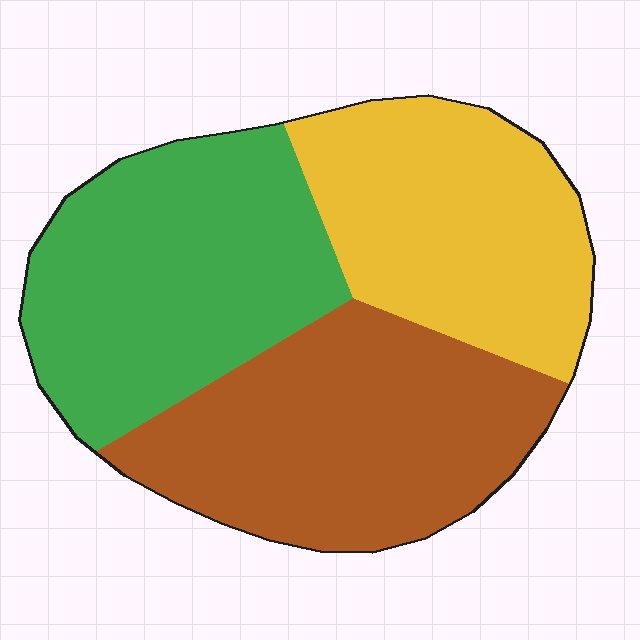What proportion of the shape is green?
Green takes up about one third (1/3) of the shape.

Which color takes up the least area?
Yellow, at roughly 30%.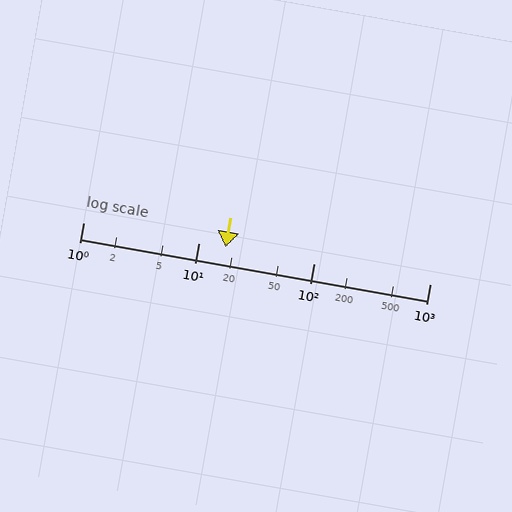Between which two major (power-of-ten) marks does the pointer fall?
The pointer is between 10 and 100.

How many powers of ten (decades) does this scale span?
The scale spans 3 decades, from 1 to 1000.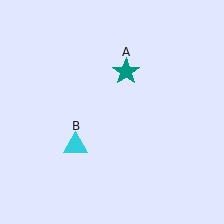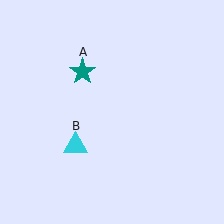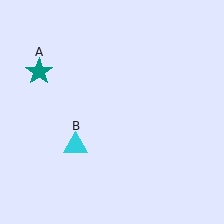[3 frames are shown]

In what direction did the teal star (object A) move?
The teal star (object A) moved left.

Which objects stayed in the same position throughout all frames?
Cyan triangle (object B) remained stationary.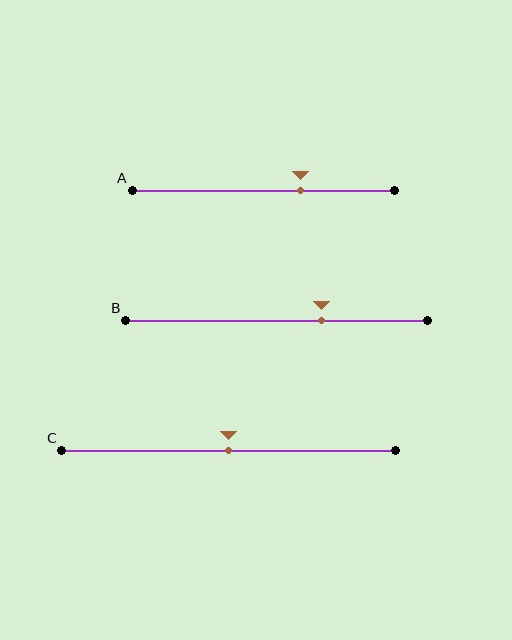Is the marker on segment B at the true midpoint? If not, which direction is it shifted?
No, the marker on segment B is shifted to the right by about 15% of the segment length.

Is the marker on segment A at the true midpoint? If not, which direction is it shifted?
No, the marker on segment A is shifted to the right by about 14% of the segment length.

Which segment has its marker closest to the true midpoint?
Segment C has its marker closest to the true midpoint.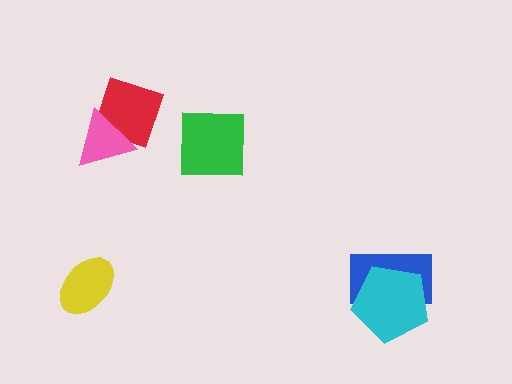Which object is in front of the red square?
The pink triangle is in front of the red square.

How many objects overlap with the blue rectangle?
1 object overlaps with the blue rectangle.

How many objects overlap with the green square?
0 objects overlap with the green square.